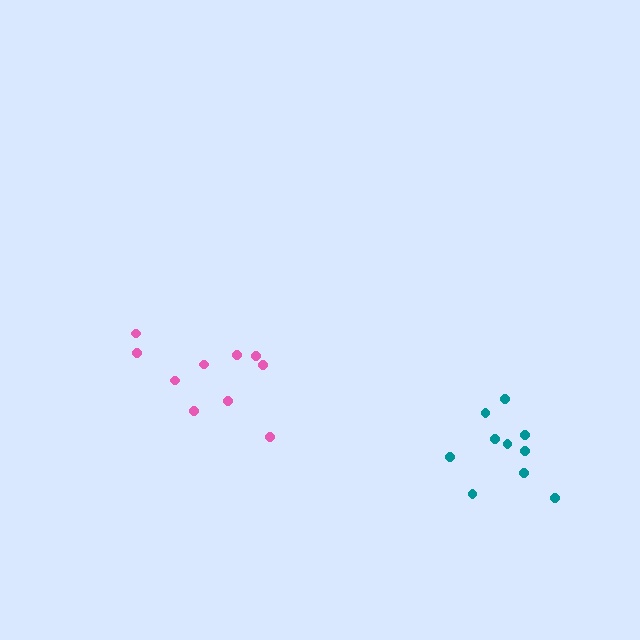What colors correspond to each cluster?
The clusters are colored: pink, teal.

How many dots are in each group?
Group 1: 10 dots, Group 2: 10 dots (20 total).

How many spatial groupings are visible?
There are 2 spatial groupings.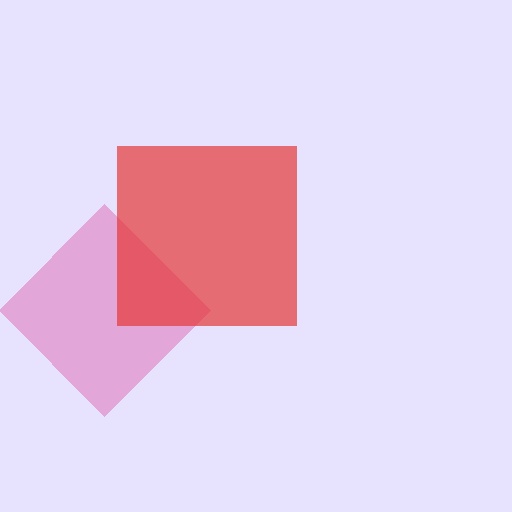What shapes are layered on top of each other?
The layered shapes are: a pink diamond, a red square.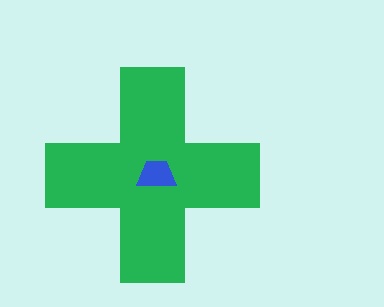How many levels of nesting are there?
2.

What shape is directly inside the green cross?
The blue trapezoid.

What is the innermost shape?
The blue trapezoid.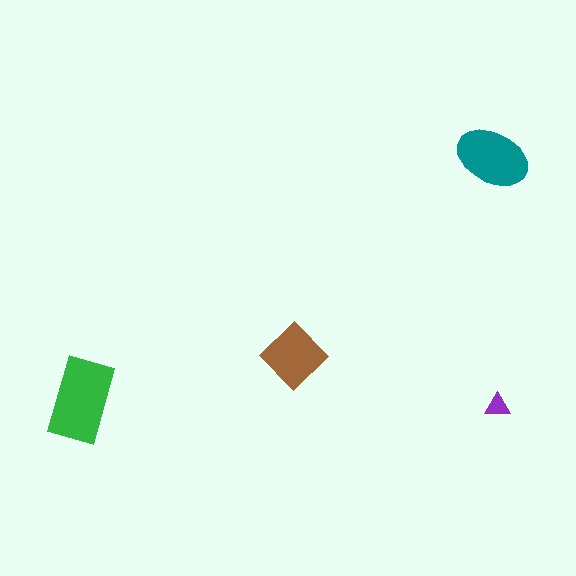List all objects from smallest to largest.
The purple triangle, the brown diamond, the teal ellipse, the green rectangle.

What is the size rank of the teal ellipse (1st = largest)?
2nd.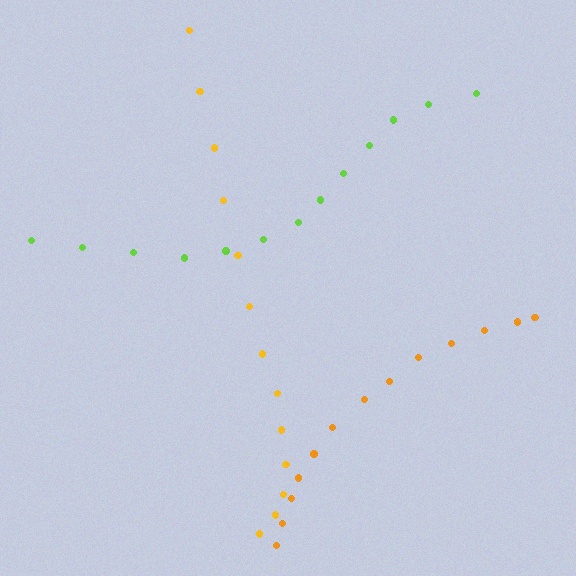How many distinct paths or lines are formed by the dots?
There are 3 distinct paths.